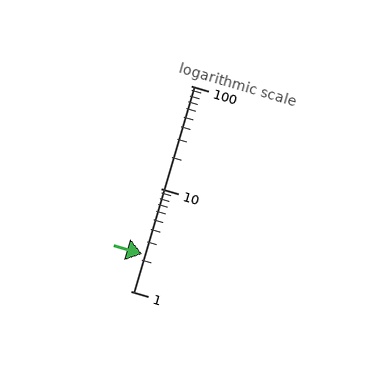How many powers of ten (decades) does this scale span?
The scale spans 2 decades, from 1 to 100.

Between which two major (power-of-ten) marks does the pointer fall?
The pointer is between 1 and 10.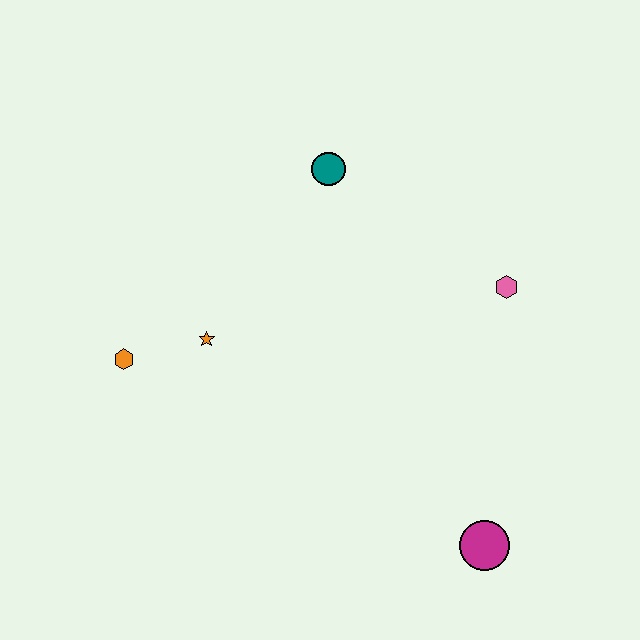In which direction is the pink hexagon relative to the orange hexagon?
The pink hexagon is to the right of the orange hexagon.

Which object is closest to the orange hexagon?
The orange star is closest to the orange hexagon.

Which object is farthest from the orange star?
The magenta circle is farthest from the orange star.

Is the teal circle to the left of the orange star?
No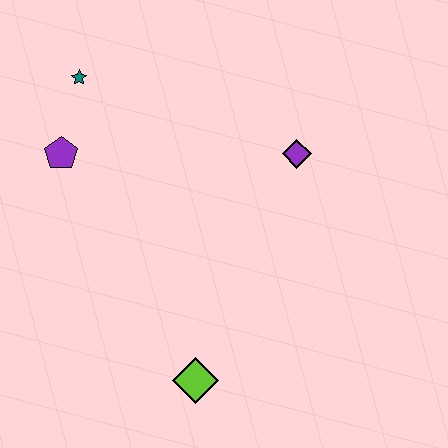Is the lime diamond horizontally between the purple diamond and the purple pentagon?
Yes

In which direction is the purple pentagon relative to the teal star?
The purple pentagon is below the teal star.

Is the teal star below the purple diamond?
No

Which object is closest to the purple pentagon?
The teal star is closest to the purple pentagon.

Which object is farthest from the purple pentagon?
The lime diamond is farthest from the purple pentagon.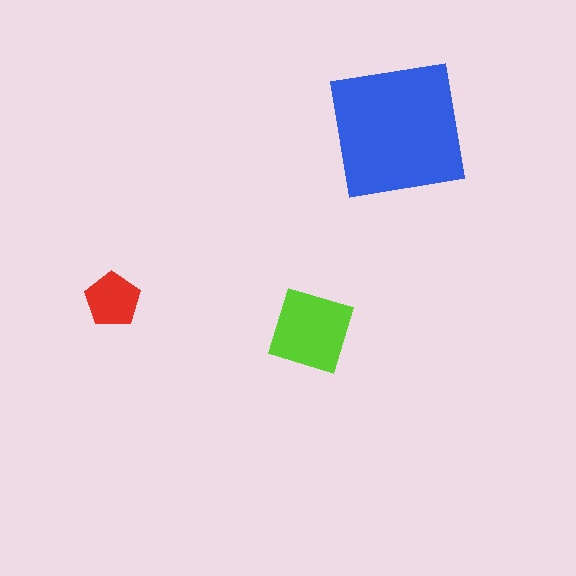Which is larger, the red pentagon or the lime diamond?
The lime diamond.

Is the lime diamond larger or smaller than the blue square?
Smaller.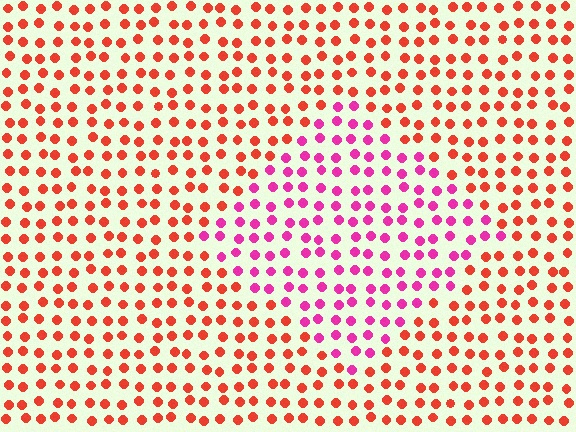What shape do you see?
I see a diamond.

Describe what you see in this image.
The image is filled with small red elements in a uniform arrangement. A diamond-shaped region is visible where the elements are tinted to a slightly different hue, forming a subtle color boundary.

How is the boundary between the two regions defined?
The boundary is defined purely by a slight shift in hue (about 45 degrees). Spacing, size, and orientation are identical on both sides.